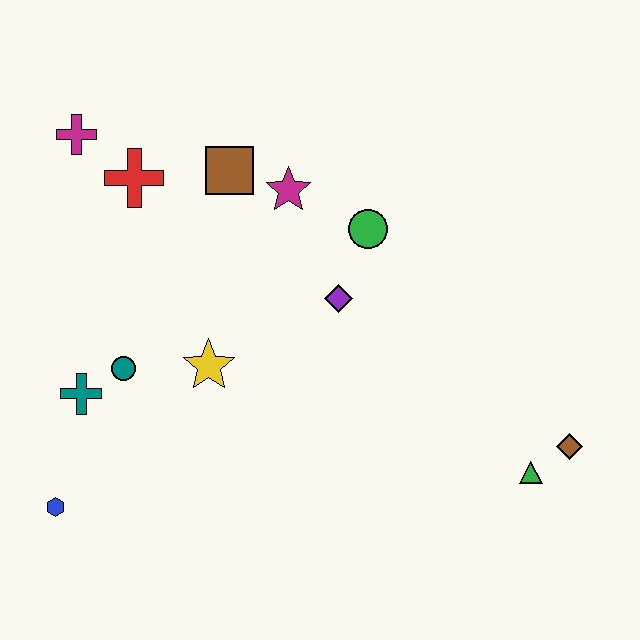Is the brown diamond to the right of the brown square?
Yes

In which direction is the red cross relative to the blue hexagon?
The red cross is above the blue hexagon.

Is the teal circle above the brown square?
No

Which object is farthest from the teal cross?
The brown diamond is farthest from the teal cross.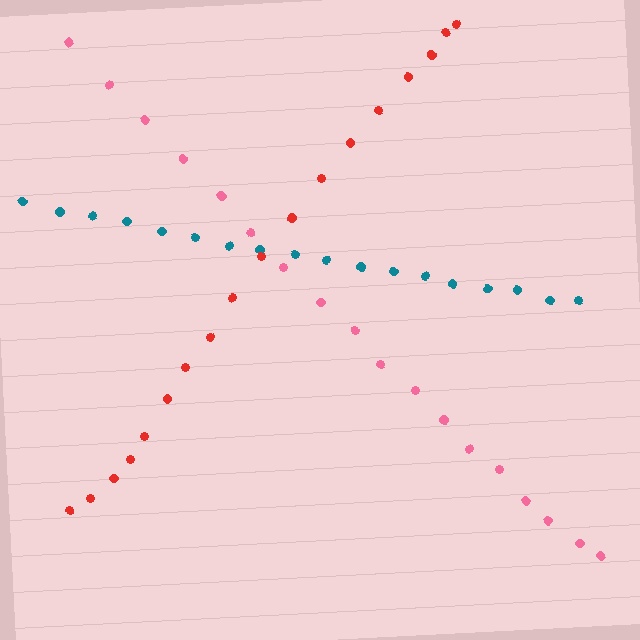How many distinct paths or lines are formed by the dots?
There are 3 distinct paths.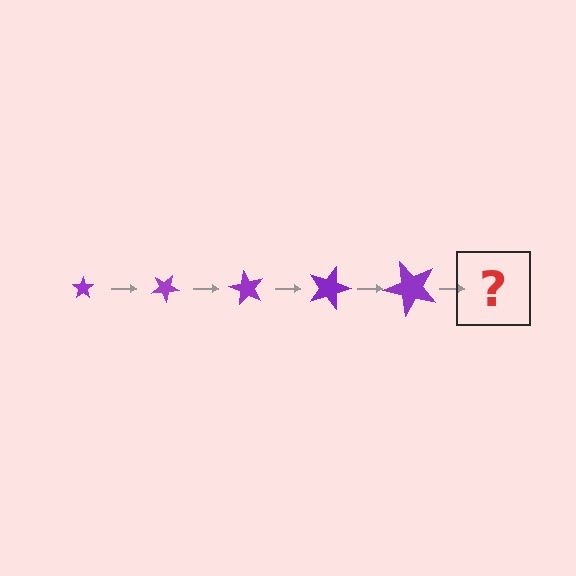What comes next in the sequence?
The next element should be a star, larger than the previous one and rotated 150 degrees from the start.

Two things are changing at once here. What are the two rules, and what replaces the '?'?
The two rules are that the star grows larger each step and it rotates 30 degrees each step. The '?' should be a star, larger than the previous one and rotated 150 degrees from the start.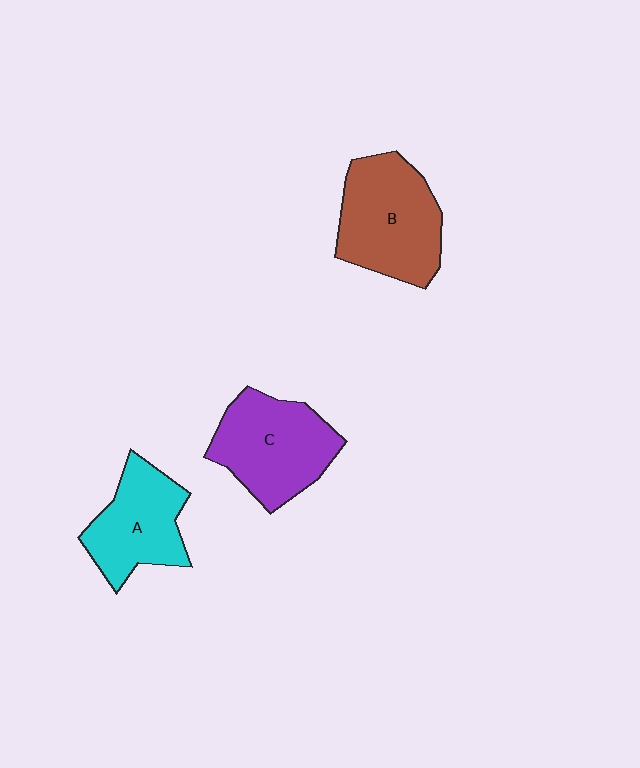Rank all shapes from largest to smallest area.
From largest to smallest: B (brown), C (purple), A (cyan).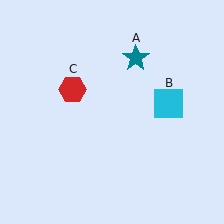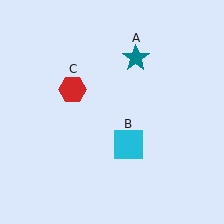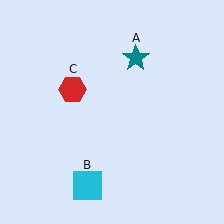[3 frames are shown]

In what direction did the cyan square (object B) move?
The cyan square (object B) moved down and to the left.